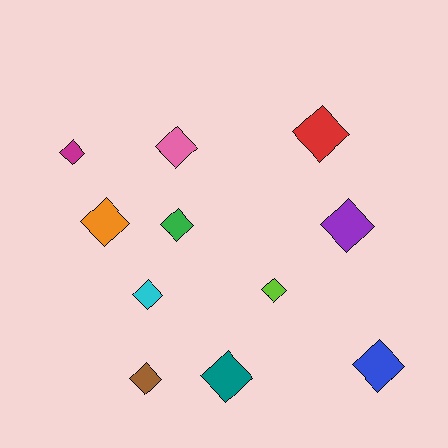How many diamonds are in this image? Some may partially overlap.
There are 11 diamonds.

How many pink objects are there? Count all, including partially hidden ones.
There is 1 pink object.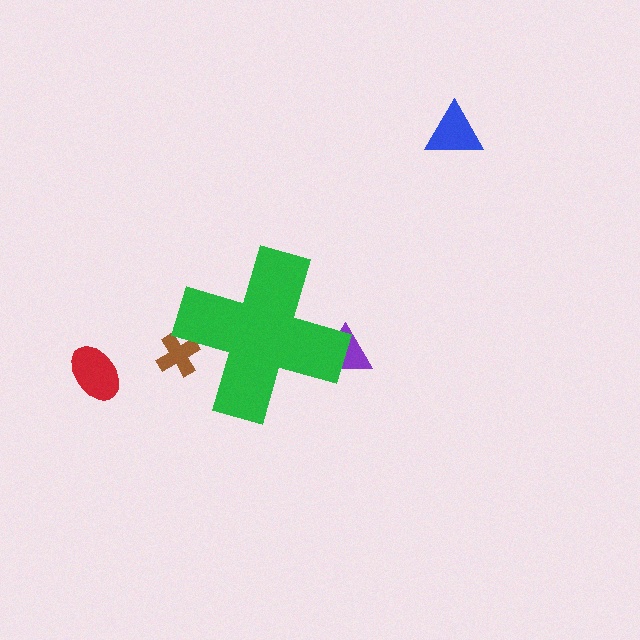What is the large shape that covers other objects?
A green cross.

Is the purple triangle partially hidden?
Yes, the purple triangle is partially hidden behind the green cross.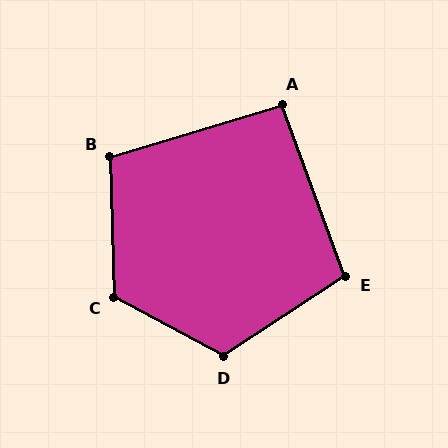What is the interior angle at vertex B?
Approximately 105 degrees (obtuse).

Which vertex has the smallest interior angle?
A, at approximately 94 degrees.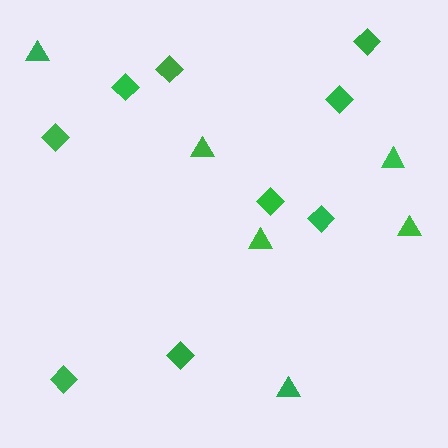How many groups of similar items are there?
There are 2 groups: one group of diamonds (9) and one group of triangles (6).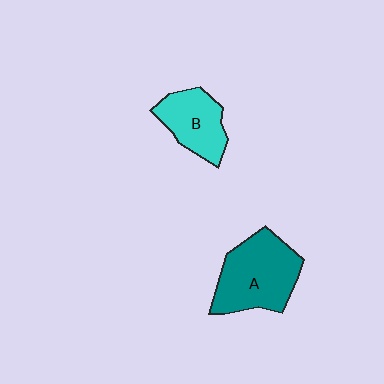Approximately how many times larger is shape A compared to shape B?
Approximately 1.5 times.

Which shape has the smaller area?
Shape B (cyan).